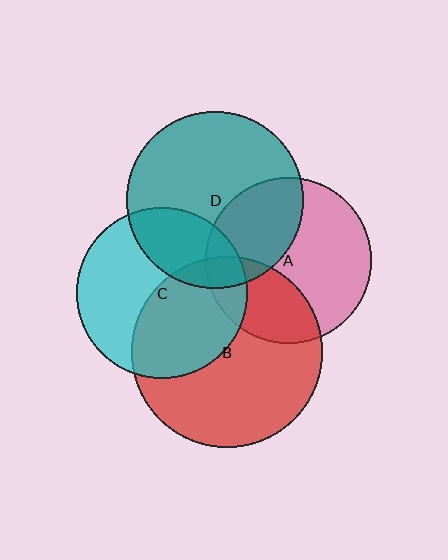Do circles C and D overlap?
Yes.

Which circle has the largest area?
Circle B (red).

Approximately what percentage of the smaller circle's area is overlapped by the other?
Approximately 30%.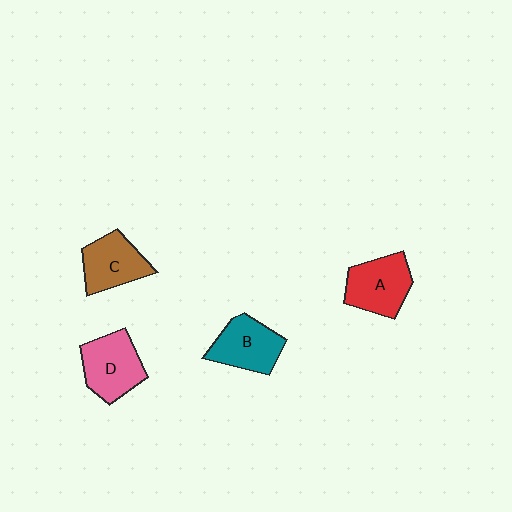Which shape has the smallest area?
Shape C (brown).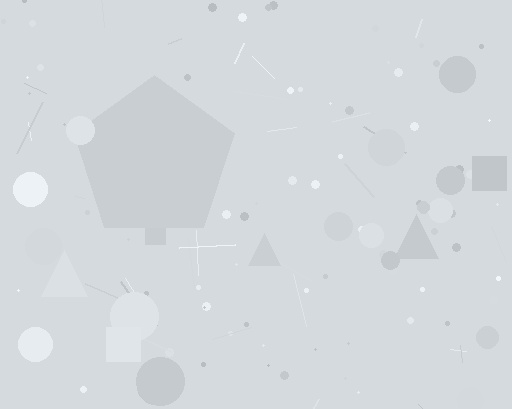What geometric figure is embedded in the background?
A pentagon is embedded in the background.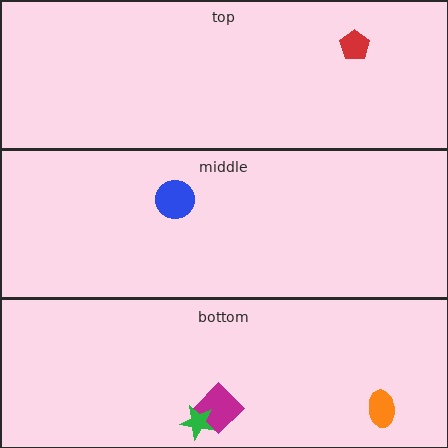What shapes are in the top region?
The red pentagon.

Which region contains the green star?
The bottom region.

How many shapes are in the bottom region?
3.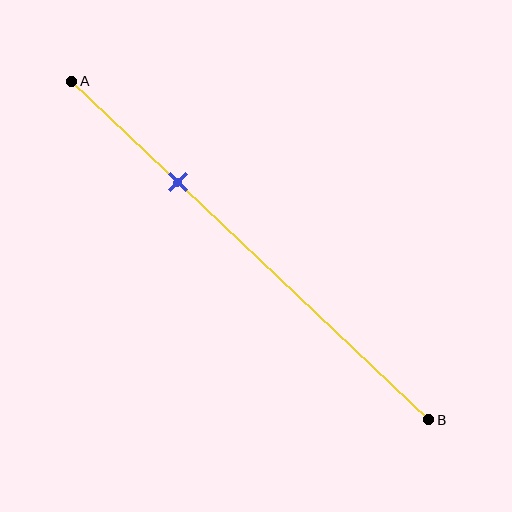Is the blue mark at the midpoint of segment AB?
No, the mark is at about 30% from A, not at the 50% midpoint.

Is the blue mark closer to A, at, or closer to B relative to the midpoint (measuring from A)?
The blue mark is closer to point A than the midpoint of segment AB.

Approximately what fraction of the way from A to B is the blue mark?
The blue mark is approximately 30% of the way from A to B.